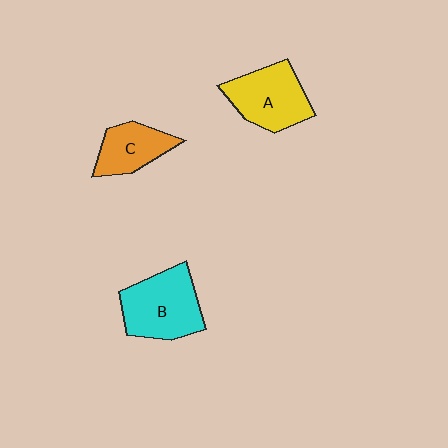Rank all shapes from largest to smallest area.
From largest to smallest: B (cyan), A (yellow), C (orange).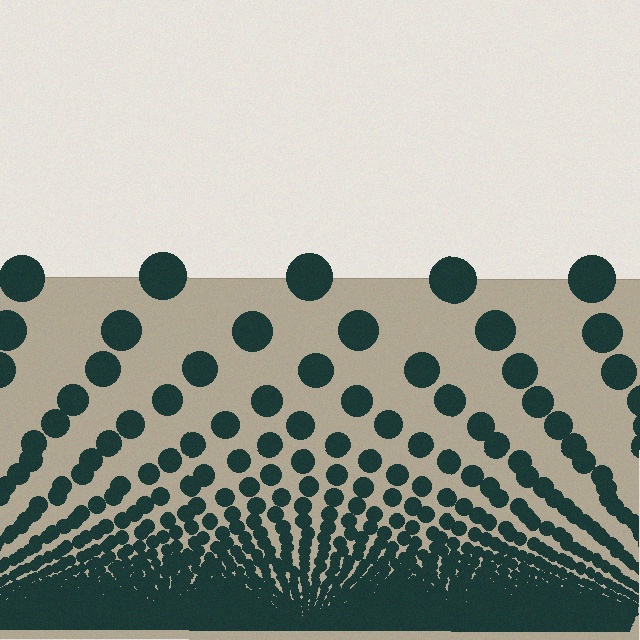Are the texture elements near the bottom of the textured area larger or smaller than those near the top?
Smaller. The gradient is inverted — elements near the bottom are smaller and denser.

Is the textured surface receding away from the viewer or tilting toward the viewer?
The surface appears to tilt toward the viewer. Texture elements get larger and sparser toward the top.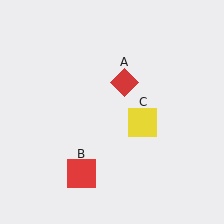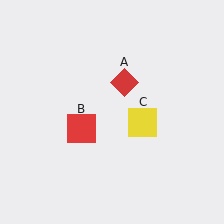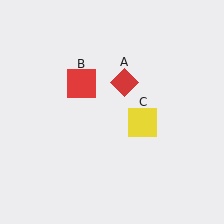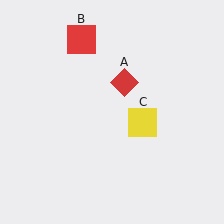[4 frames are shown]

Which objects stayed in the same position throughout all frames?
Red diamond (object A) and yellow square (object C) remained stationary.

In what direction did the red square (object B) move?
The red square (object B) moved up.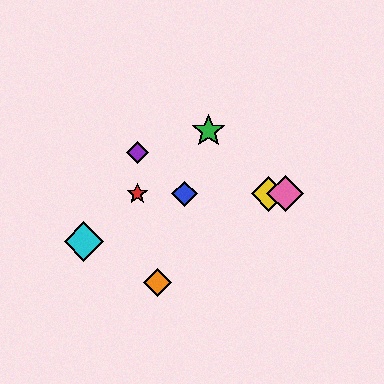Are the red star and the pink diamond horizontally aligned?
Yes, both are at y≈194.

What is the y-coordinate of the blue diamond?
The blue diamond is at y≈194.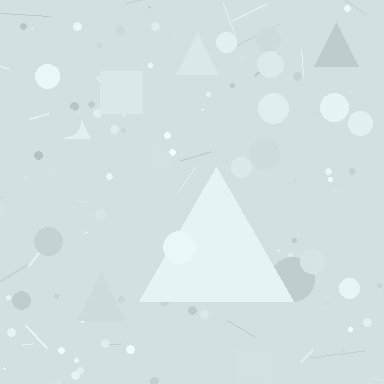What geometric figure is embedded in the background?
A triangle is embedded in the background.